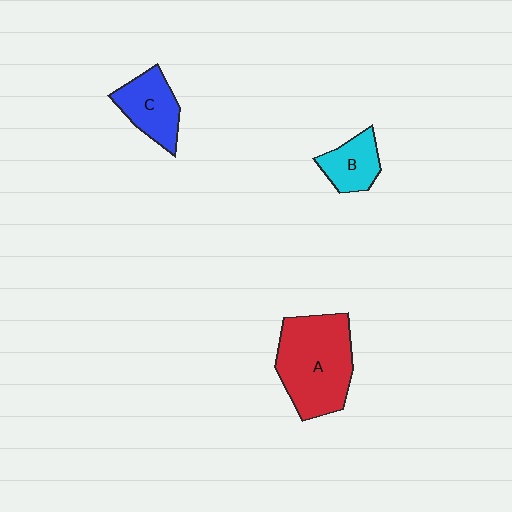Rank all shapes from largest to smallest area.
From largest to smallest: A (red), C (blue), B (cyan).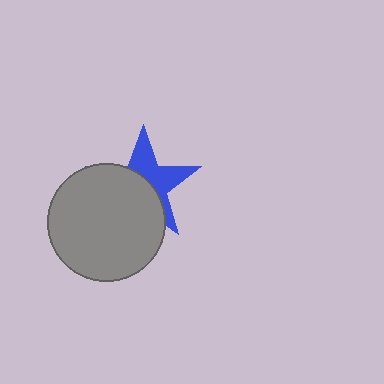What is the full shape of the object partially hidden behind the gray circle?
The partially hidden object is a blue star.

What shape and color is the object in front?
The object in front is a gray circle.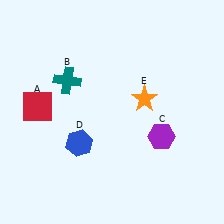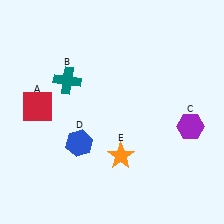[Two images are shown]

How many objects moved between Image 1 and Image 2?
2 objects moved between the two images.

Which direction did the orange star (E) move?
The orange star (E) moved down.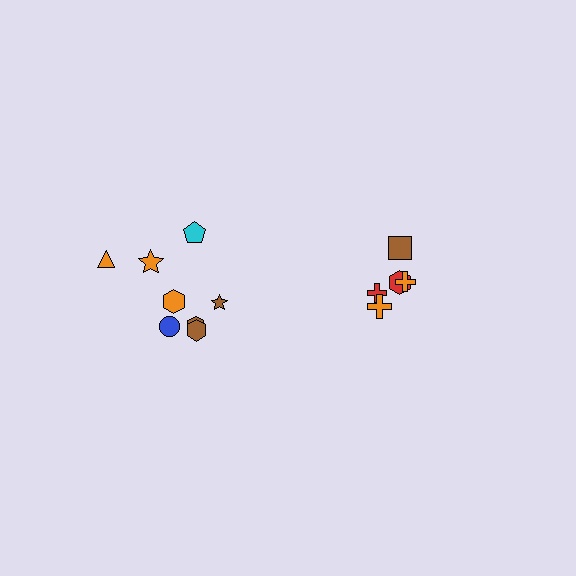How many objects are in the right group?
There are 5 objects.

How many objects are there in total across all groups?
There are 13 objects.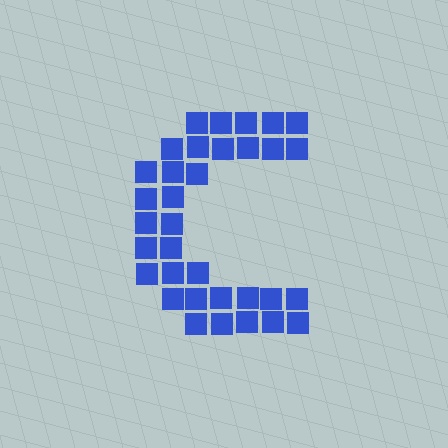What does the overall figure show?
The overall figure shows the letter C.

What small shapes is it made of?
It is made of small squares.